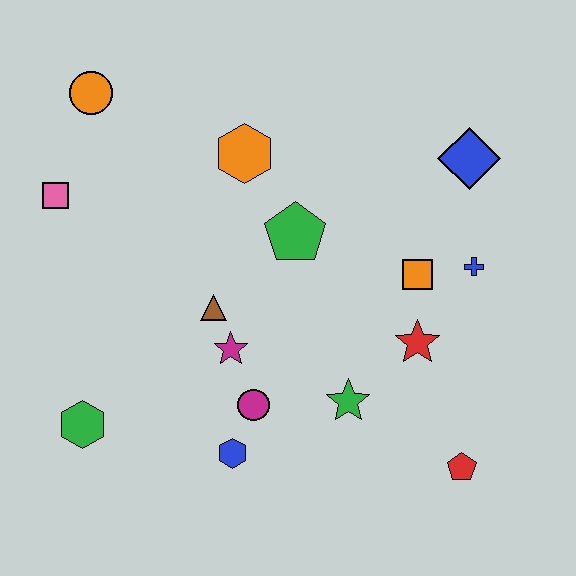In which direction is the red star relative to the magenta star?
The red star is to the right of the magenta star.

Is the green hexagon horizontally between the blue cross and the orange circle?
No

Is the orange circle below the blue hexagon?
No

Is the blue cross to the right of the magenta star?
Yes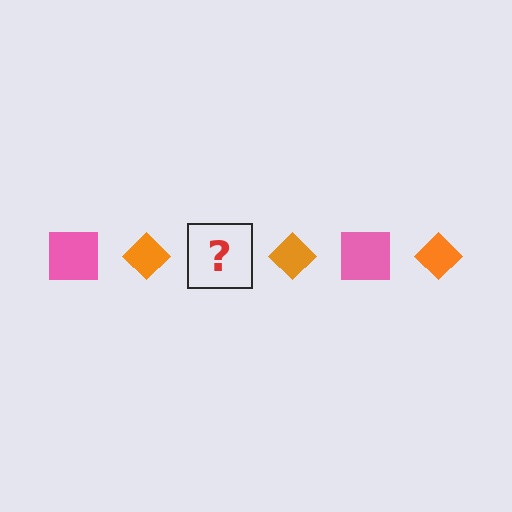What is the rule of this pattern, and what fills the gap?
The rule is that the pattern alternates between pink square and orange diamond. The gap should be filled with a pink square.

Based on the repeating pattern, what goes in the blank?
The blank should be a pink square.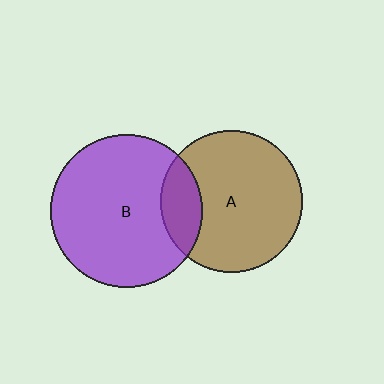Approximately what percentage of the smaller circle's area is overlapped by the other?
Approximately 20%.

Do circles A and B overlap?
Yes.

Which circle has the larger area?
Circle B (purple).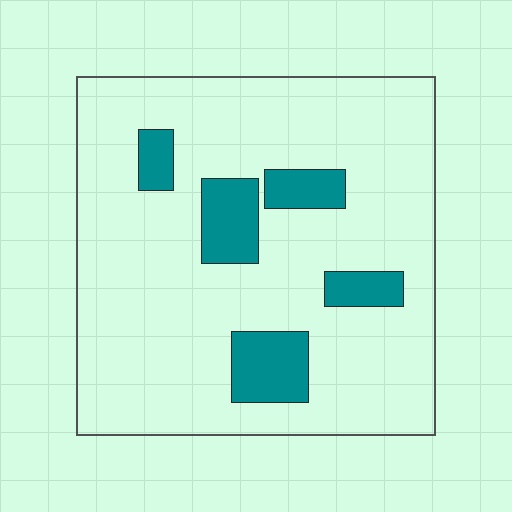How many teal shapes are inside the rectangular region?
5.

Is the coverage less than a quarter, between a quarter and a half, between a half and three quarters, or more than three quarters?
Less than a quarter.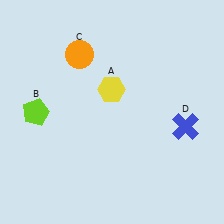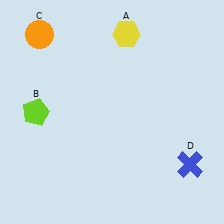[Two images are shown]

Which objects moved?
The objects that moved are: the yellow hexagon (A), the orange circle (C), the blue cross (D).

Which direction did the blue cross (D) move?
The blue cross (D) moved down.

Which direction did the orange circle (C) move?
The orange circle (C) moved left.